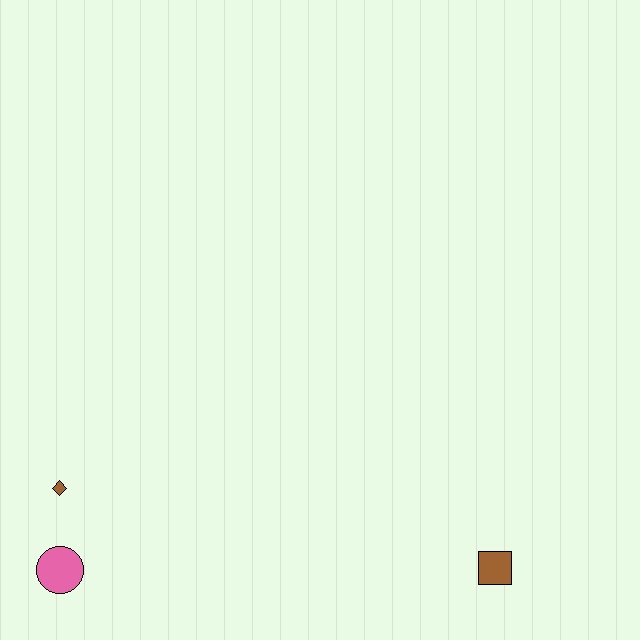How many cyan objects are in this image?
There are no cyan objects.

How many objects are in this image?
There are 3 objects.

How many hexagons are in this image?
There are no hexagons.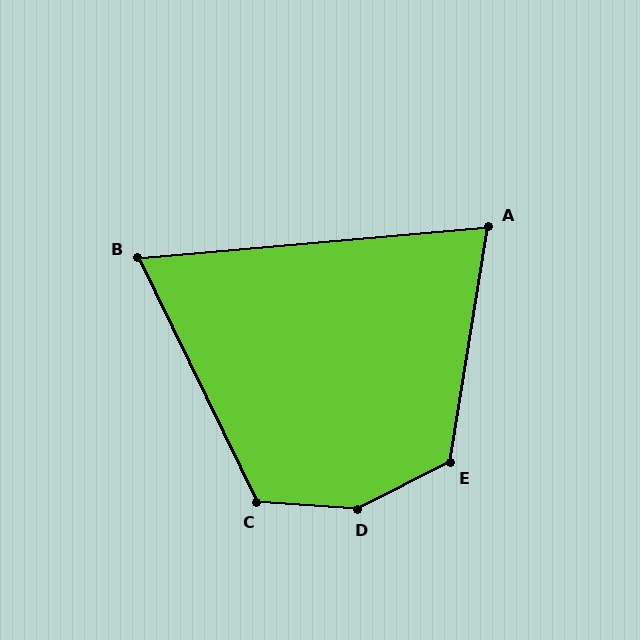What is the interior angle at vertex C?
Approximately 120 degrees (obtuse).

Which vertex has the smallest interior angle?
B, at approximately 69 degrees.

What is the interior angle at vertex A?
Approximately 76 degrees (acute).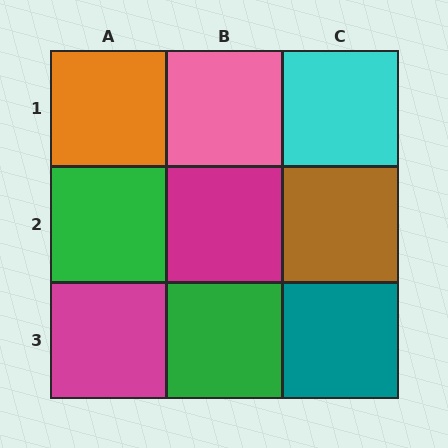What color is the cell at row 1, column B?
Pink.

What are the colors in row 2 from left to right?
Green, magenta, brown.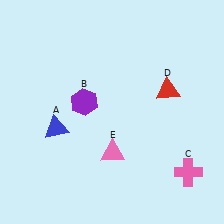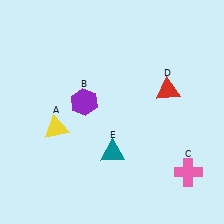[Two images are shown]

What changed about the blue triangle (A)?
In Image 1, A is blue. In Image 2, it changed to yellow.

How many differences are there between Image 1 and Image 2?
There are 2 differences between the two images.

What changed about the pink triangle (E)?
In Image 1, E is pink. In Image 2, it changed to teal.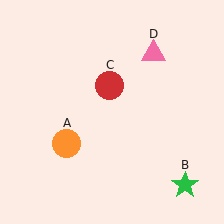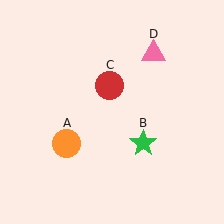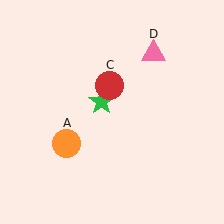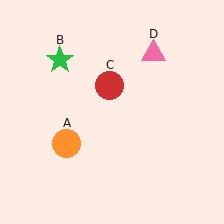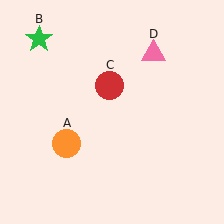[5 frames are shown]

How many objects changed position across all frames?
1 object changed position: green star (object B).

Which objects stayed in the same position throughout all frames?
Orange circle (object A) and red circle (object C) and pink triangle (object D) remained stationary.